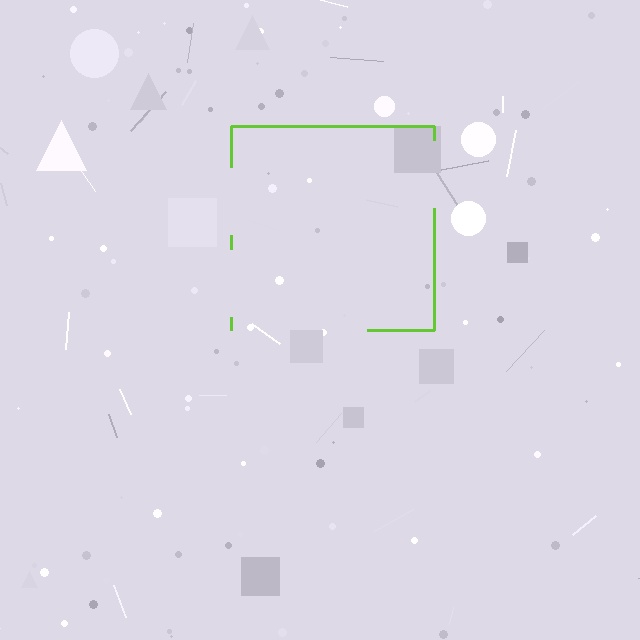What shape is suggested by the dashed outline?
The dashed outline suggests a square.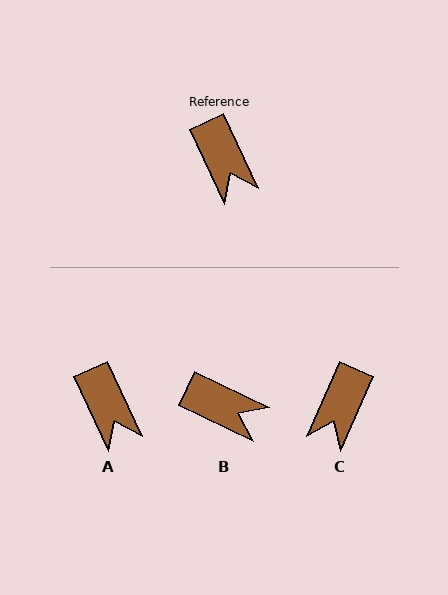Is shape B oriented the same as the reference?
No, it is off by about 40 degrees.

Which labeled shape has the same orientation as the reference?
A.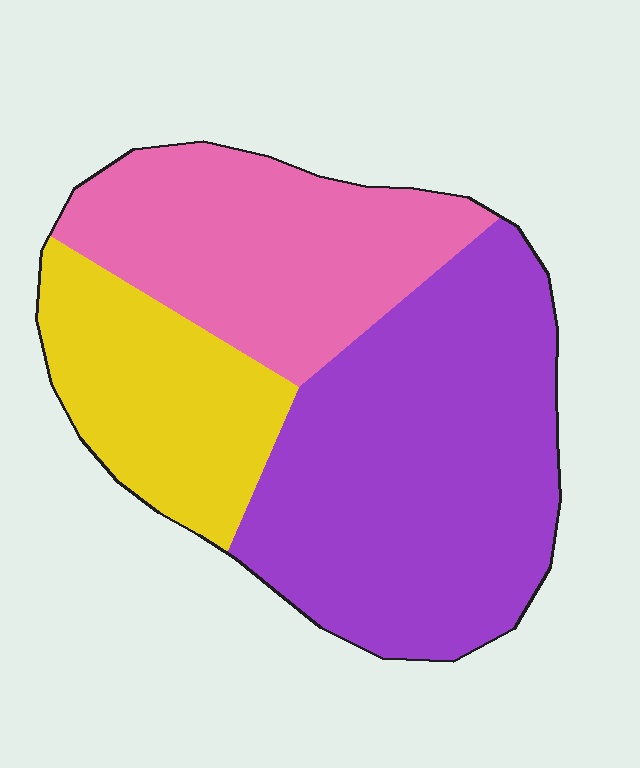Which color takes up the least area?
Yellow, at roughly 20%.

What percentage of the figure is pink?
Pink takes up about one third (1/3) of the figure.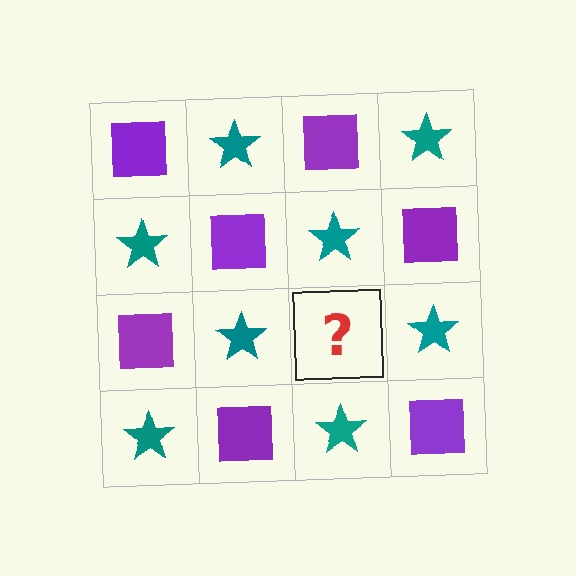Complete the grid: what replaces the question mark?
The question mark should be replaced with a purple square.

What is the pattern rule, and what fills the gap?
The rule is that it alternates purple square and teal star in a checkerboard pattern. The gap should be filled with a purple square.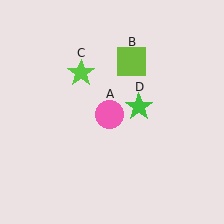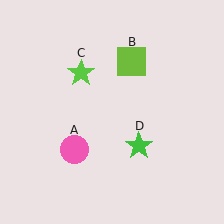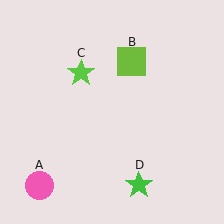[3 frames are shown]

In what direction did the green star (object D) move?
The green star (object D) moved down.